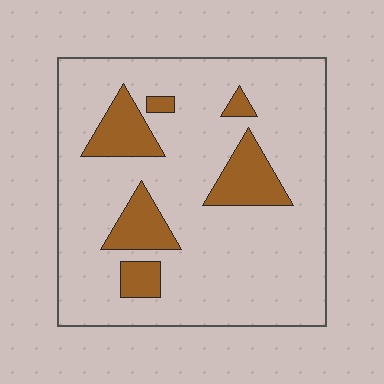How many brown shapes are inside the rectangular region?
6.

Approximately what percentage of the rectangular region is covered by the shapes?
Approximately 15%.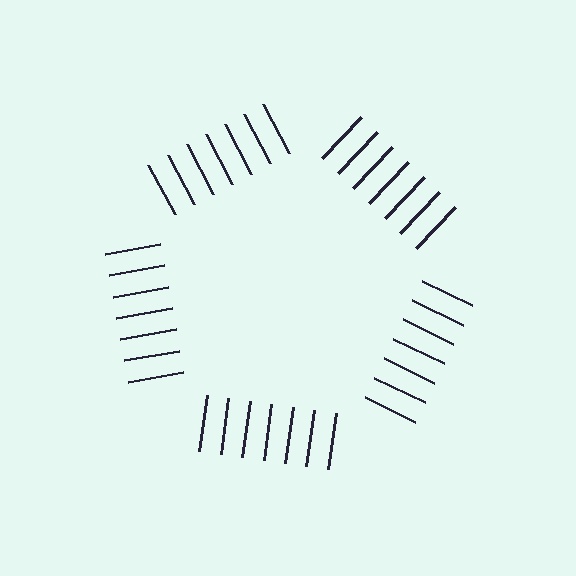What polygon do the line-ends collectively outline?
An illusory pentagon — the line segments terminate on its edges but no continuous stroke is drawn.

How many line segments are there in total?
35 — 7 along each of the 5 edges.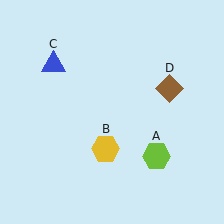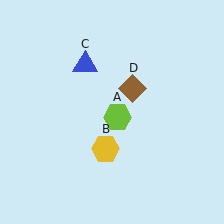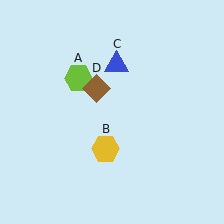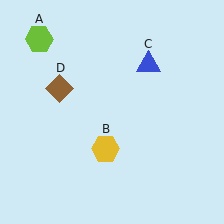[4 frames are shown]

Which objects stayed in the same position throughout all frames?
Yellow hexagon (object B) remained stationary.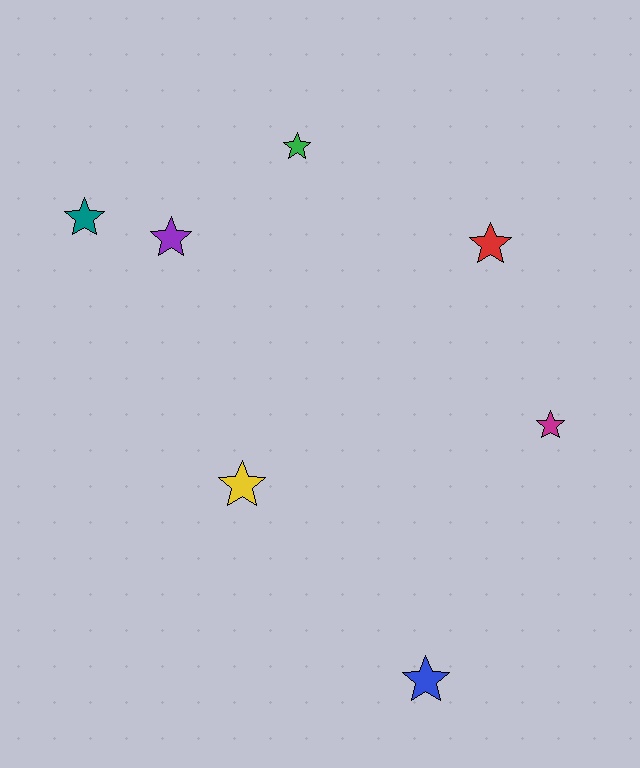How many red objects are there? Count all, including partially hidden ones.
There is 1 red object.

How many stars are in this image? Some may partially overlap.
There are 7 stars.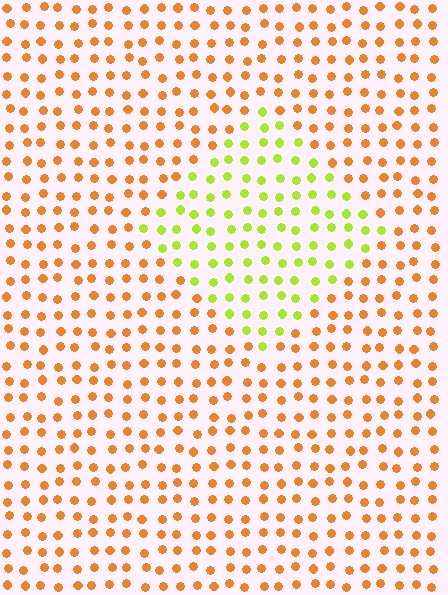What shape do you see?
I see a diamond.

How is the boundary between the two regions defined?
The boundary is defined purely by a slight shift in hue (about 55 degrees). Spacing, size, and orientation are identical on both sides.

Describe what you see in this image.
The image is filled with small orange elements in a uniform arrangement. A diamond-shaped region is visible where the elements are tinted to a slightly different hue, forming a subtle color boundary.